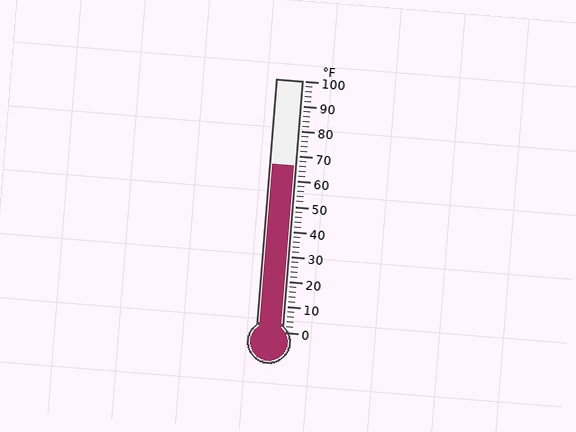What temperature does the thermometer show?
The thermometer shows approximately 66°F.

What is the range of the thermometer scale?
The thermometer scale ranges from 0°F to 100°F.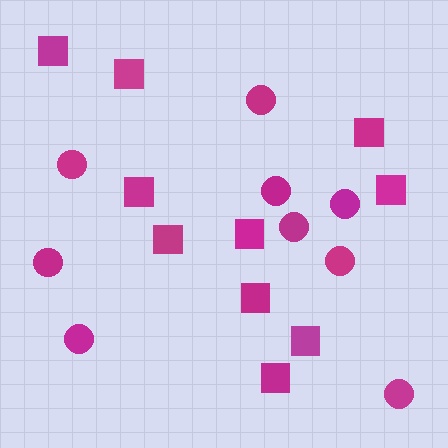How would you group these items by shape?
There are 2 groups: one group of circles (9) and one group of squares (10).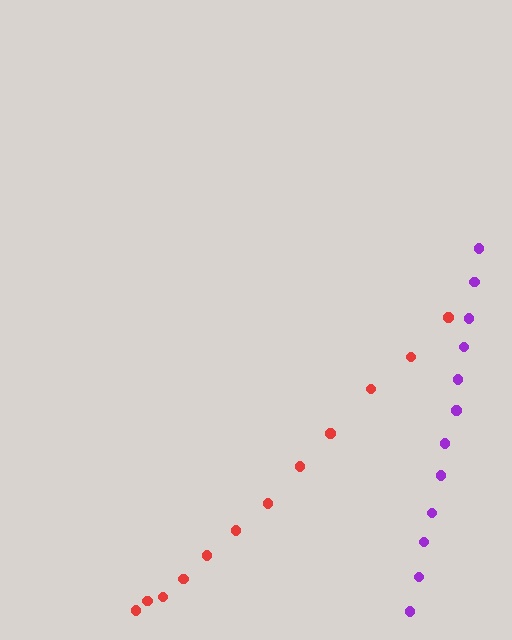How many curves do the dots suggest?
There are 2 distinct paths.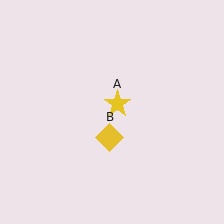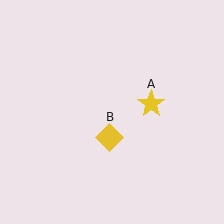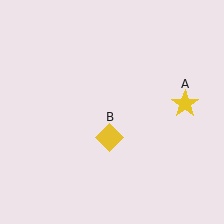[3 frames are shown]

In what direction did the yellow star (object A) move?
The yellow star (object A) moved right.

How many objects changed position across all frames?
1 object changed position: yellow star (object A).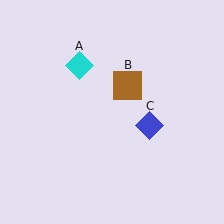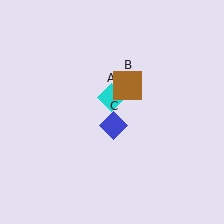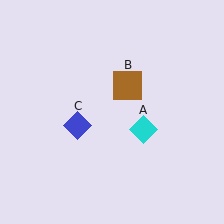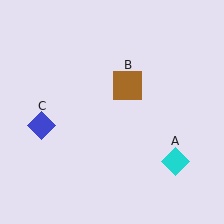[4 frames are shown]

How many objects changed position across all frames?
2 objects changed position: cyan diamond (object A), blue diamond (object C).